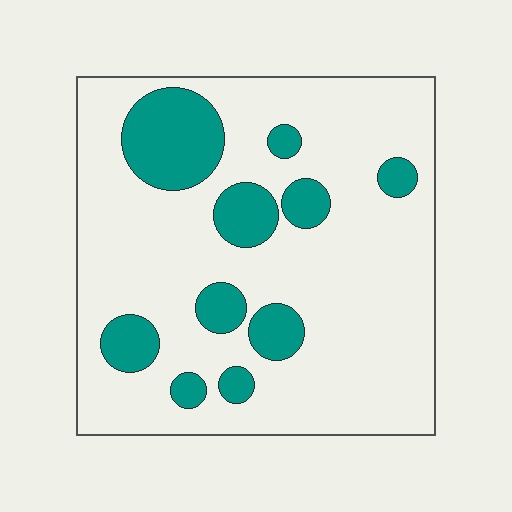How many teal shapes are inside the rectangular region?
10.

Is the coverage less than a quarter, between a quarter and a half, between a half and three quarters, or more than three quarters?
Less than a quarter.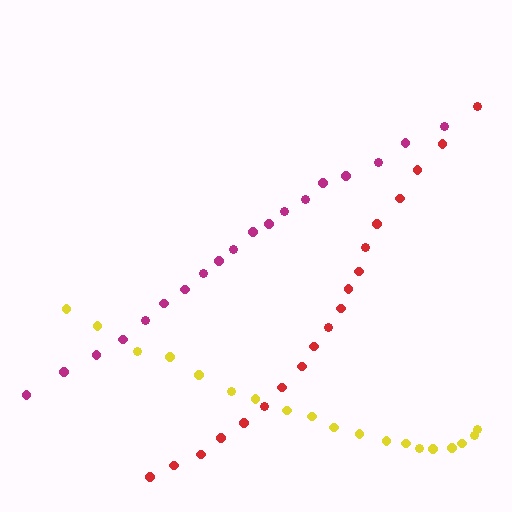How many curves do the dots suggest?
There are 3 distinct paths.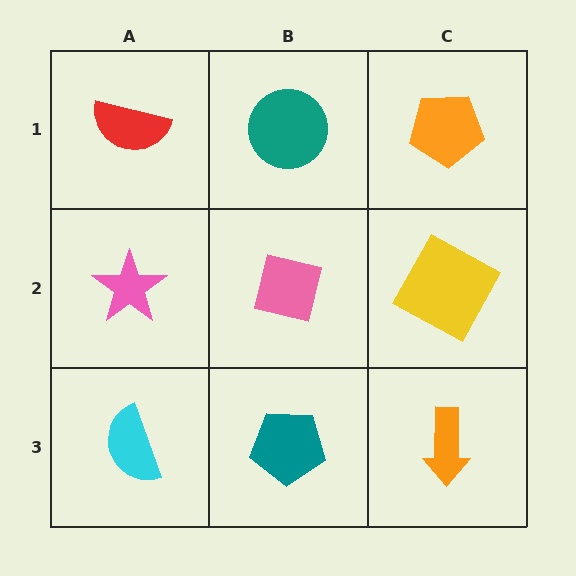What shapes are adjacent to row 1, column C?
A yellow square (row 2, column C), a teal circle (row 1, column B).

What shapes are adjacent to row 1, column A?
A pink star (row 2, column A), a teal circle (row 1, column B).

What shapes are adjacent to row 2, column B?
A teal circle (row 1, column B), a teal pentagon (row 3, column B), a pink star (row 2, column A), a yellow square (row 2, column C).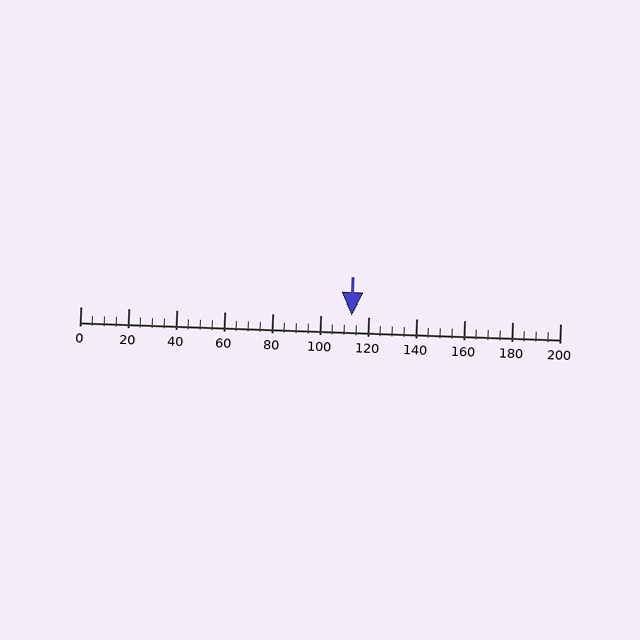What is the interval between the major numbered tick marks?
The major tick marks are spaced 20 units apart.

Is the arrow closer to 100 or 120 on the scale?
The arrow is closer to 120.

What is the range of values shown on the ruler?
The ruler shows values from 0 to 200.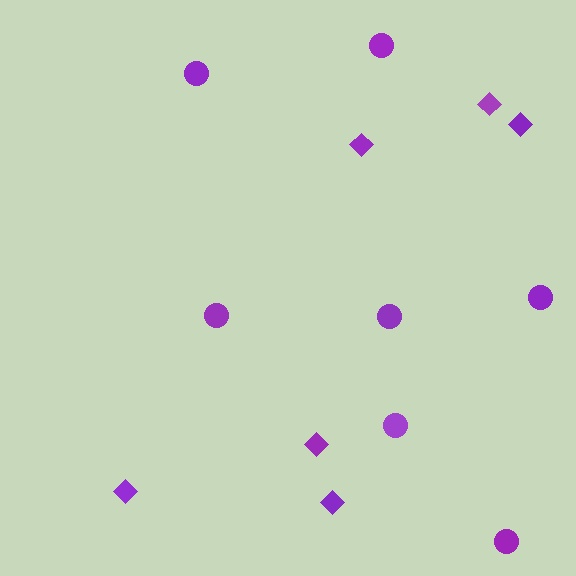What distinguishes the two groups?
There are 2 groups: one group of circles (7) and one group of diamonds (6).